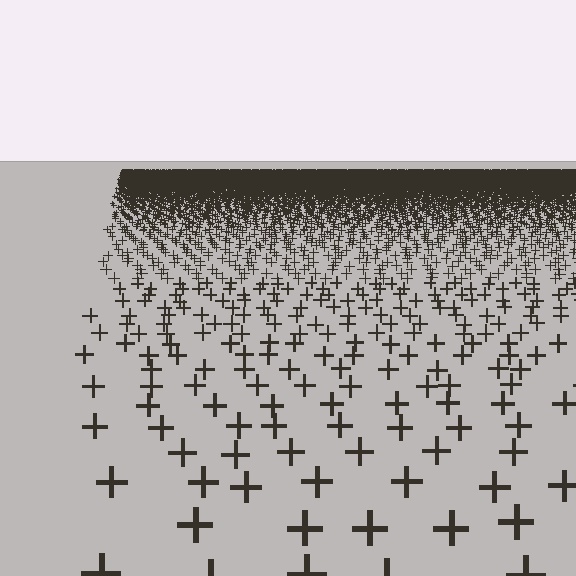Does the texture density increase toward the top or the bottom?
Density increases toward the top.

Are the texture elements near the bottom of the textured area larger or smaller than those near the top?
Larger. Near the bottom, elements are closer to the viewer and appear at a bigger on-screen size.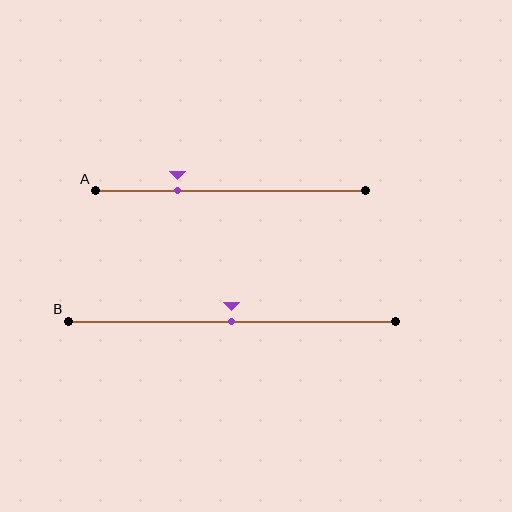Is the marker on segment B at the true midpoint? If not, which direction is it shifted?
Yes, the marker on segment B is at the true midpoint.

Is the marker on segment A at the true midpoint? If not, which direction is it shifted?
No, the marker on segment A is shifted to the left by about 20% of the segment length.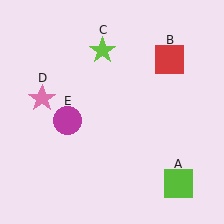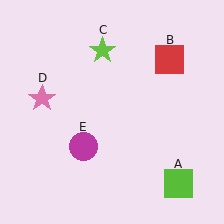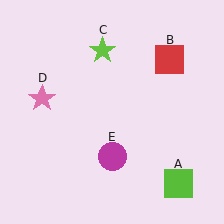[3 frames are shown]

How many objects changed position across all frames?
1 object changed position: magenta circle (object E).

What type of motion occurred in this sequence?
The magenta circle (object E) rotated counterclockwise around the center of the scene.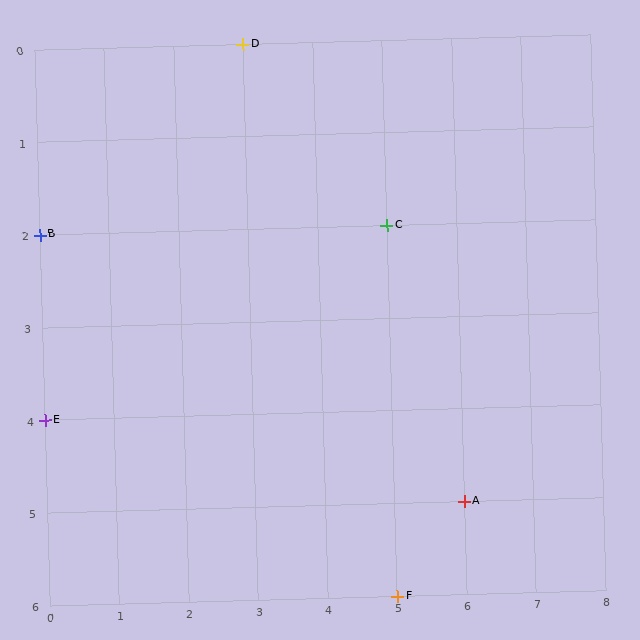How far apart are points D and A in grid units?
Points D and A are 3 columns and 5 rows apart (about 5.8 grid units diagonally).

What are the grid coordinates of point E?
Point E is at grid coordinates (0, 4).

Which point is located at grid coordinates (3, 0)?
Point D is at (3, 0).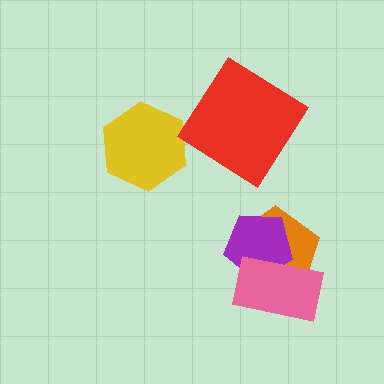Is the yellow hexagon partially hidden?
No, no other shape covers it.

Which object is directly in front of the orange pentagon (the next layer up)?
The purple pentagon is directly in front of the orange pentagon.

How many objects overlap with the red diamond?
0 objects overlap with the red diamond.